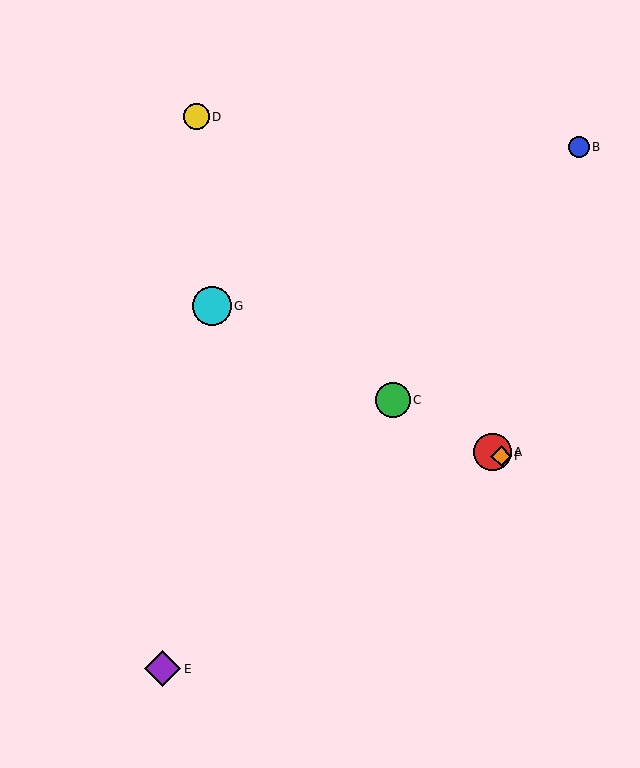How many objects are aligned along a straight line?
4 objects (A, C, F, G) are aligned along a straight line.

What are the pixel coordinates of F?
Object F is at (501, 456).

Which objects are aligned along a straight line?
Objects A, C, F, G are aligned along a straight line.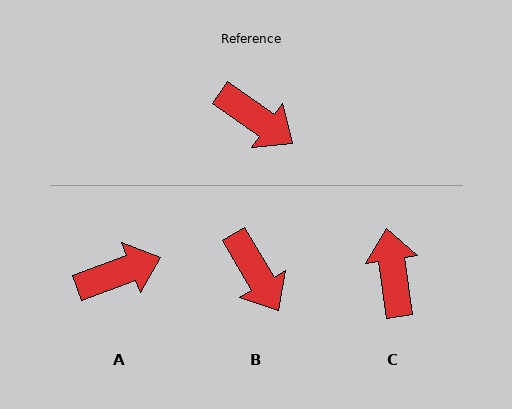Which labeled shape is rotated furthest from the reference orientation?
C, about 134 degrees away.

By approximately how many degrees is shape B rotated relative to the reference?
Approximately 24 degrees clockwise.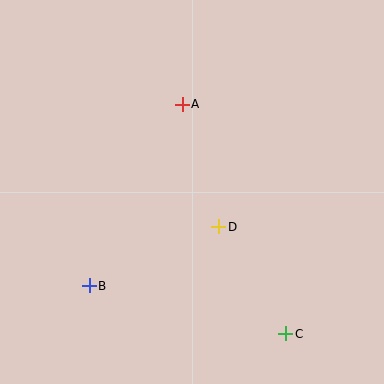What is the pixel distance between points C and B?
The distance between C and B is 202 pixels.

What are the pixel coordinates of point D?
Point D is at (219, 227).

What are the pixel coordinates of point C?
Point C is at (286, 334).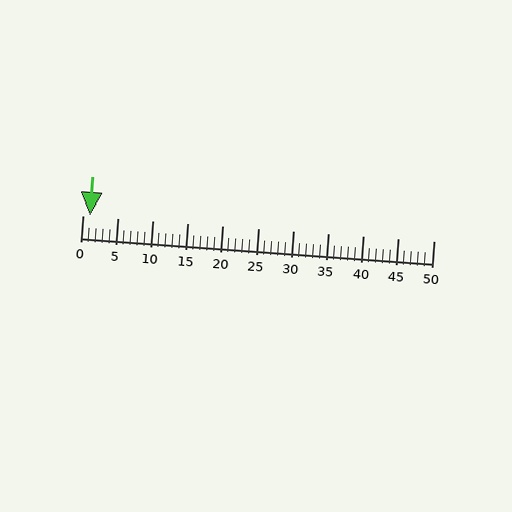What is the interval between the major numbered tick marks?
The major tick marks are spaced 5 units apart.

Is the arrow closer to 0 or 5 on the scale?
The arrow is closer to 0.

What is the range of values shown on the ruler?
The ruler shows values from 0 to 50.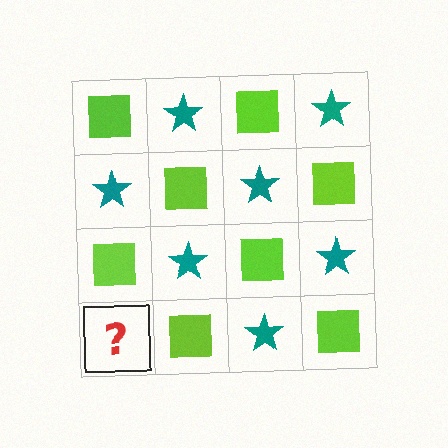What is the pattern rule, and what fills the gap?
The rule is that it alternates lime square and teal star in a checkerboard pattern. The gap should be filled with a teal star.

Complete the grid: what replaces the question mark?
The question mark should be replaced with a teal star.